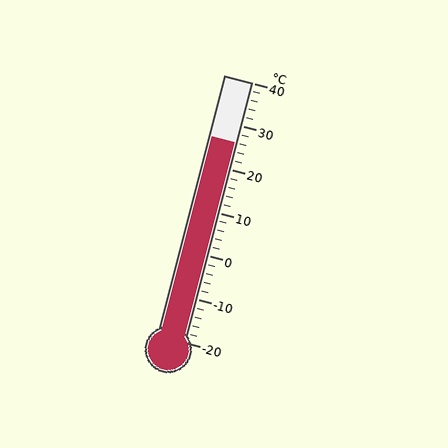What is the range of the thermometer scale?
The thermometer scale ranges from -20°C to 40°C.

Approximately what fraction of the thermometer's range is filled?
The thermometer is filled to approximately 75% of its range.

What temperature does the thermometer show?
The thermometer shows approximately 26°C.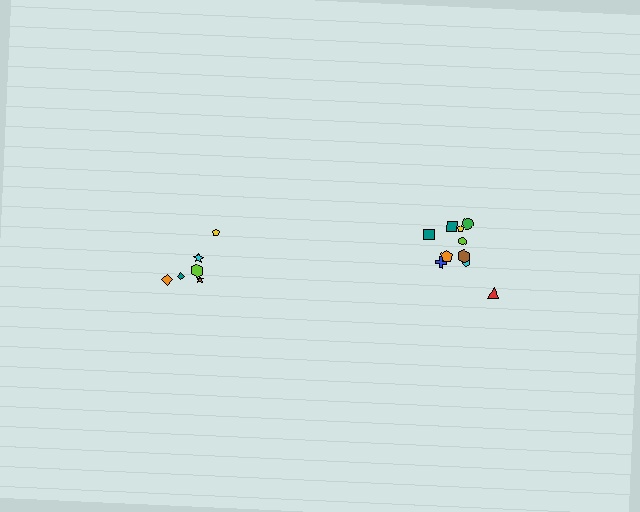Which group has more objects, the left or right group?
The right group.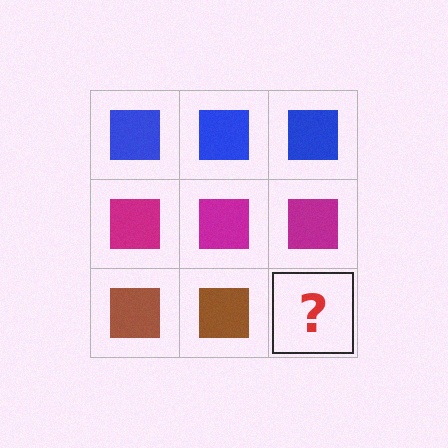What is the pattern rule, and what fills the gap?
The rule is that each row has a consistent color. The gap should be filled with a brown square.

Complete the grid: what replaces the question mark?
The question mark should be replaced with a brown square.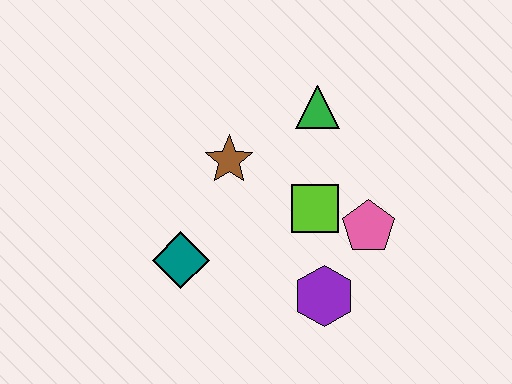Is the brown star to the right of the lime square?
No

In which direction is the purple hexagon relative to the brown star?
The purple hexagon is below the brown star.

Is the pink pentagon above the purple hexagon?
Yes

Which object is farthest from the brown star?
The purple hexagon is farthest from the brown star.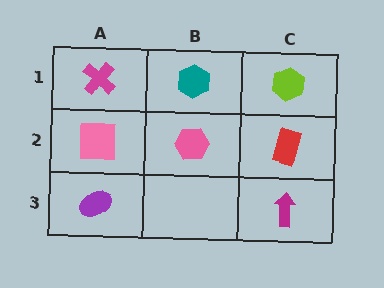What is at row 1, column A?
A magenta cross.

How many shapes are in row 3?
2 shapes.